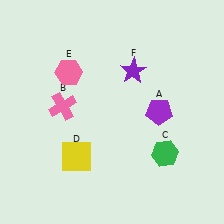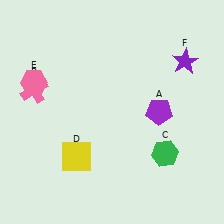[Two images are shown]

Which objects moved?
The objects that moved are: the pink cross (B), the pink hexagon (E), the purple star (F).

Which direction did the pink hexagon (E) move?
The pink hexagon (E) moved left.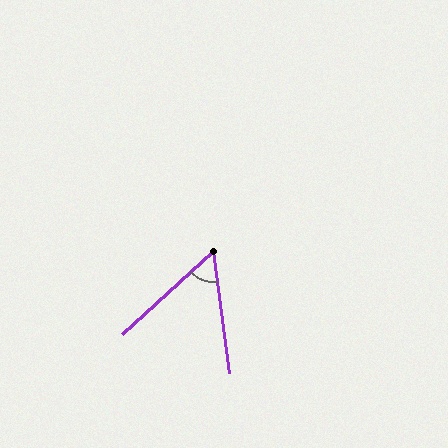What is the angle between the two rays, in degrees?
Approximately 55 degrees.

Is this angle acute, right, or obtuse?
It is acute.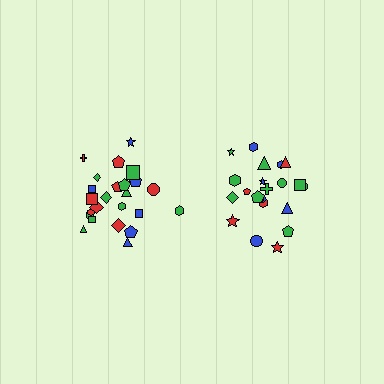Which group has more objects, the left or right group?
The left group.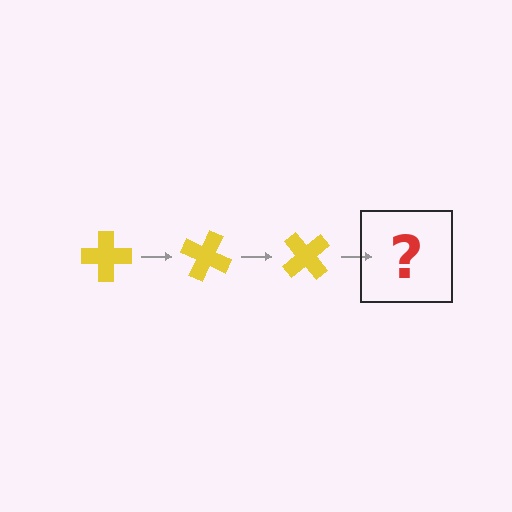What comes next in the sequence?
The next element should be a yellow cross rotated 75 degrees.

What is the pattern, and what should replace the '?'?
The pattern is that the cross rotates 25 degrees each step. The '?' should be a yellow cross rotated 75 degrees.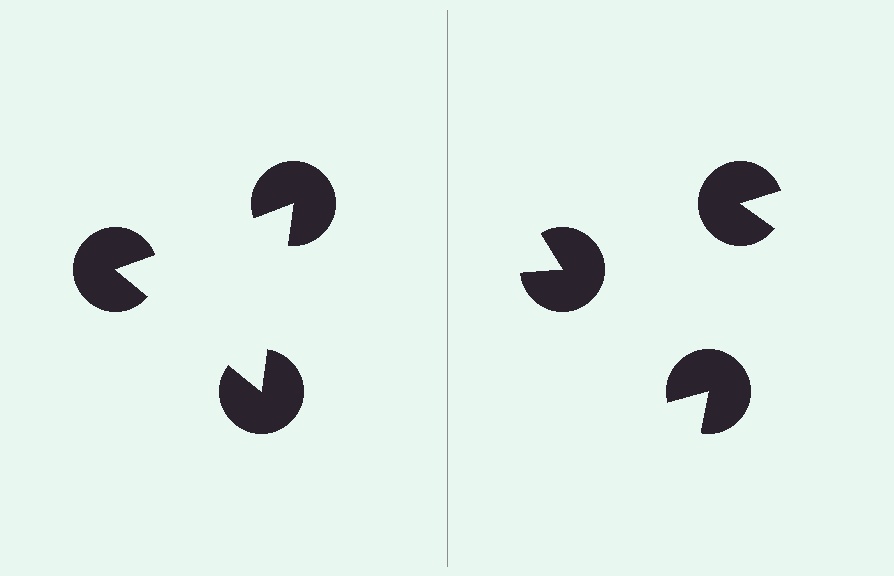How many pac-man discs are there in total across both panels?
6 — 3 on each side.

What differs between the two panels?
The pac-man discs are positioned identically on both sides; only the wedge orientations differ. On the left they align to a triangle; on the right they are misaligned.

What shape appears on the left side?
An illusory triangle.